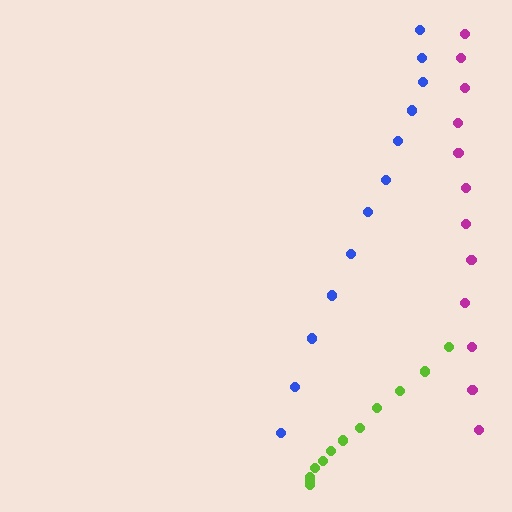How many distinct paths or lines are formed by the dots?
There are 3 distinct paths.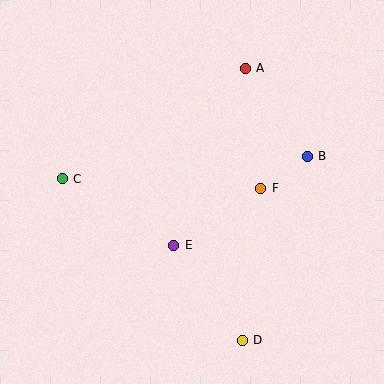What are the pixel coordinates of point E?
Point E is at (174, 245).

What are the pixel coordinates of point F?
Point F is at (261, 188).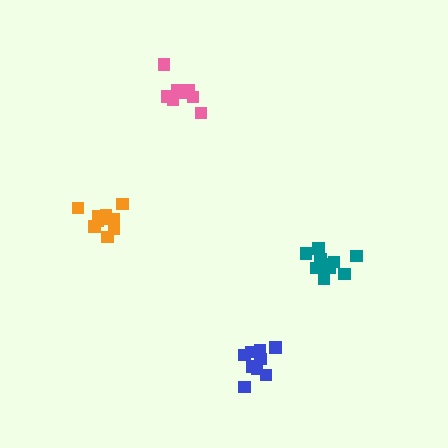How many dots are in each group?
Group 1: 10 dots, Group 2: 9 dots, Group 3: 9 dots, Group 4: 12 dots (40 total).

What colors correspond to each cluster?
The clusters are colored: orange, pink, blue, teal.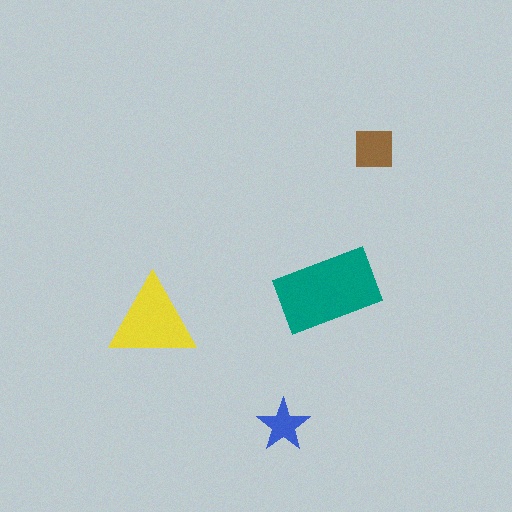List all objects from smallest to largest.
The blue star, the brown square, the yellow triangle, the teal rectangle.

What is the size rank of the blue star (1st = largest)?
4th.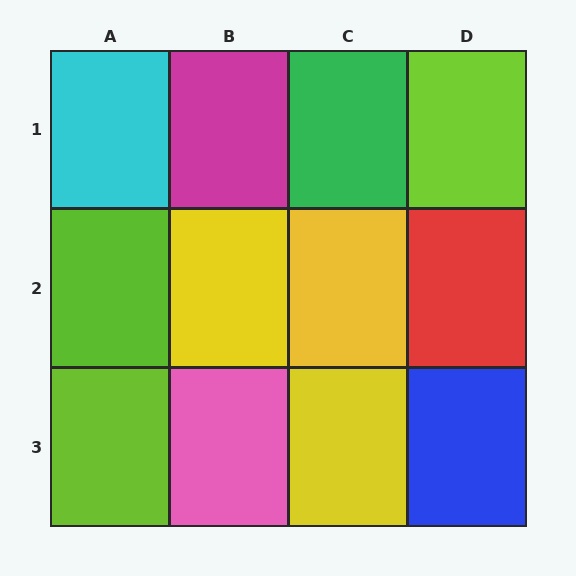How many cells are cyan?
1 cell is cyan.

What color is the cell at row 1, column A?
Cyan.